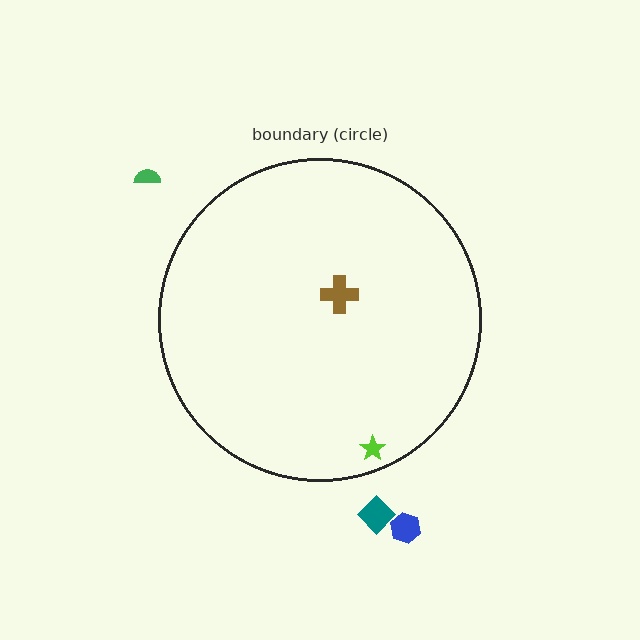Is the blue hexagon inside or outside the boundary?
Outside.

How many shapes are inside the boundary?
2 inside, 3 outside.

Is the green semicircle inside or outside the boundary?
Outside.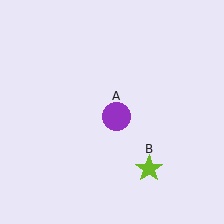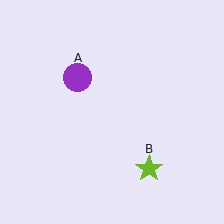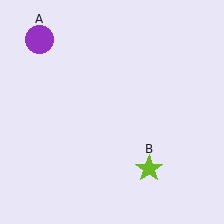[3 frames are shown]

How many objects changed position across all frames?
1 object changed position: purple circle (object A).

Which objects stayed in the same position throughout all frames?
Lime star (object B) remained stationary.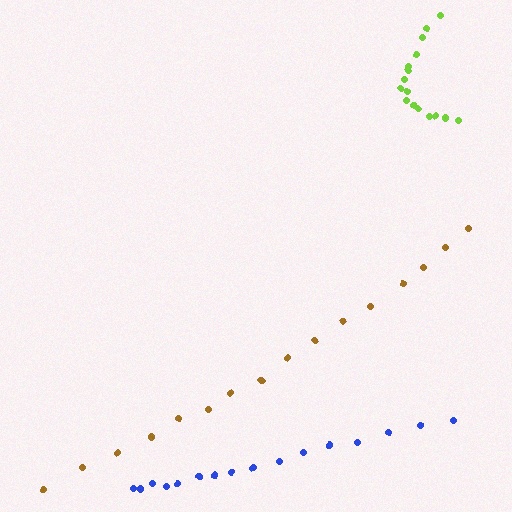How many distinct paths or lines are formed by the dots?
There are 3 distinct paths.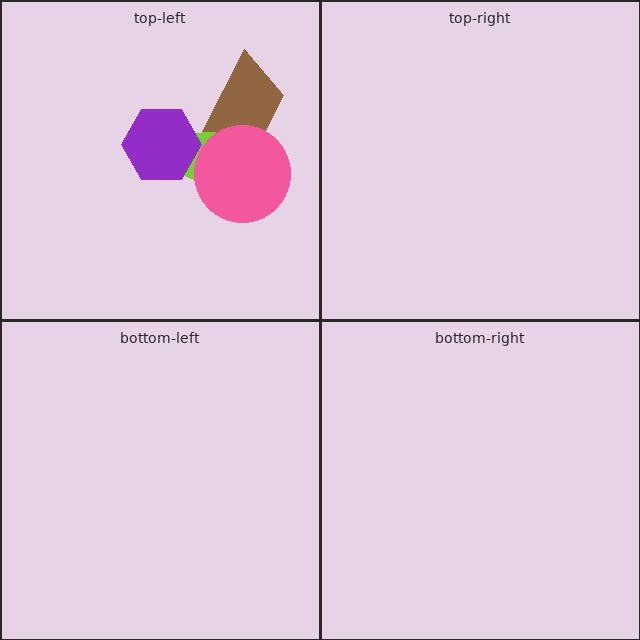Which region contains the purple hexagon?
The top-left region.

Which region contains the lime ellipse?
The top-left region.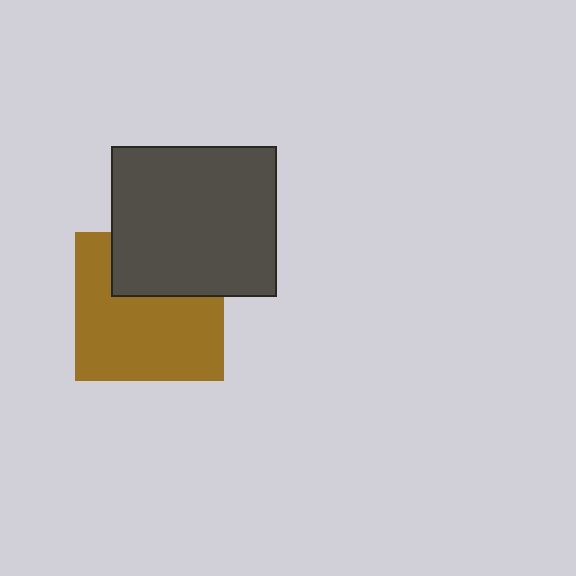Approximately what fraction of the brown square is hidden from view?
Roughly 33% of the brown square is hidden behind the dark gray rectangle.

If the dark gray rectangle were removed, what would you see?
You would see the complete brown square.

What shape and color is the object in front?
The object in front is a dark gray rectangle.